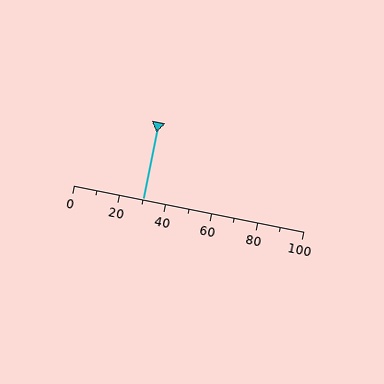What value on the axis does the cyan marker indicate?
The marker indicates approximately 30.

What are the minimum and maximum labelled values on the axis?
The axis runs from 0 to 100.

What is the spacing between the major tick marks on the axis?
The major ticks are spaced 20 apart.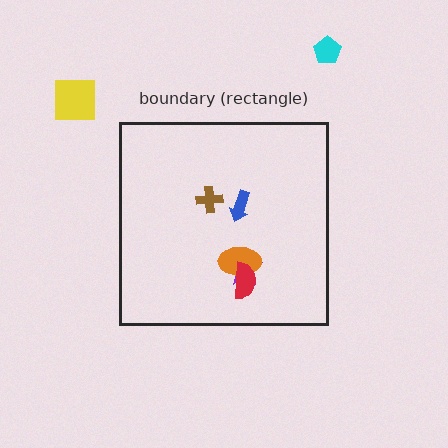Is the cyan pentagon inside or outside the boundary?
Outside.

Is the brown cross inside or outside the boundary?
Inside.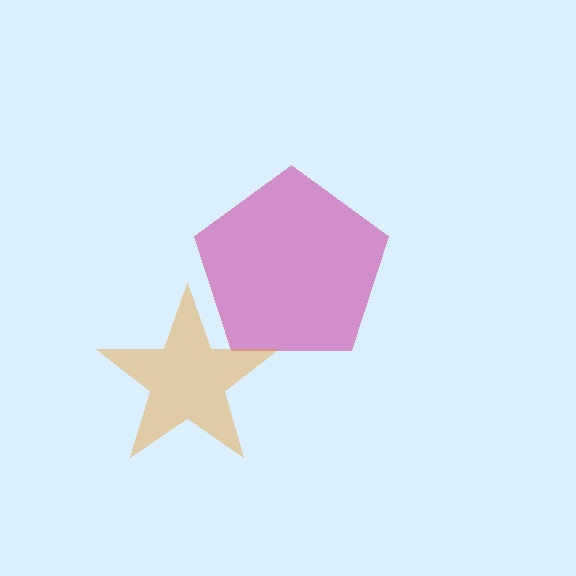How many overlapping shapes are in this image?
There are 2 overlapping shapes in the image.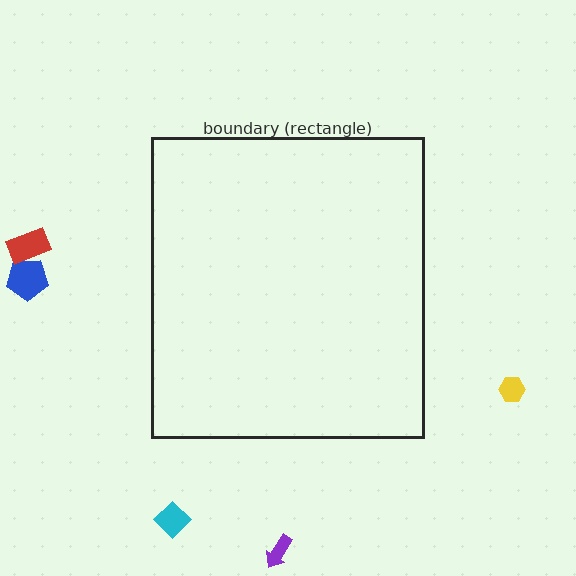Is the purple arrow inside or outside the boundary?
Outside.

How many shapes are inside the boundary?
0 inside, 5 outside.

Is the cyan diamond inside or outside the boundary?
Outside.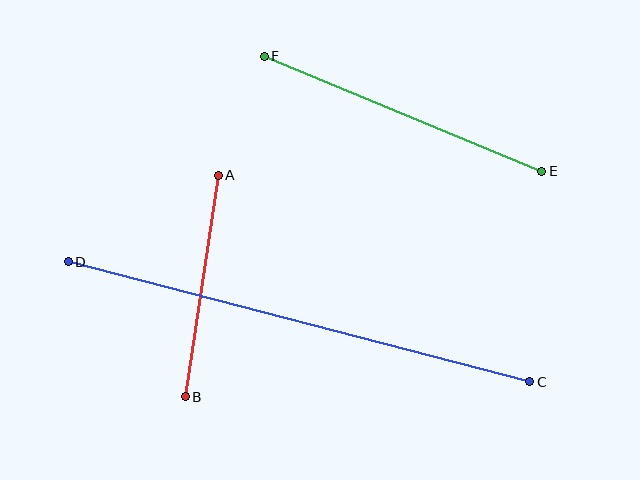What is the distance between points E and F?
The distance is approximately 301 pixels.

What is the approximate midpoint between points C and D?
The midpoint is at approximately (299, 322) pixels.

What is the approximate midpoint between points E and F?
The midpoint is at approximately (403, 114) pixels.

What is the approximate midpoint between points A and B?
The midpoint is at approximately (202, 286) pixels.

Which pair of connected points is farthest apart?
Points C and D are farthest apart.